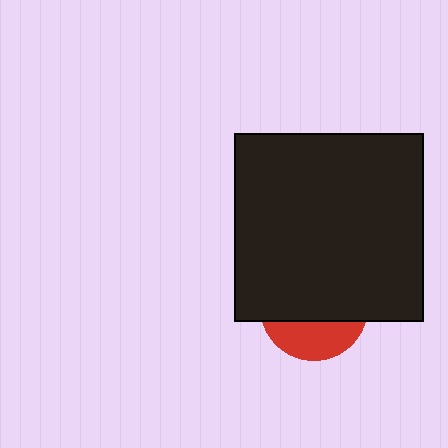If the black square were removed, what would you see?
You would see the complete red circle.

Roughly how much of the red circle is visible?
A small part of it is visible (roughly 33%).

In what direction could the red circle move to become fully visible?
The red circle could move down. That would shift it out from behind the black square entirely.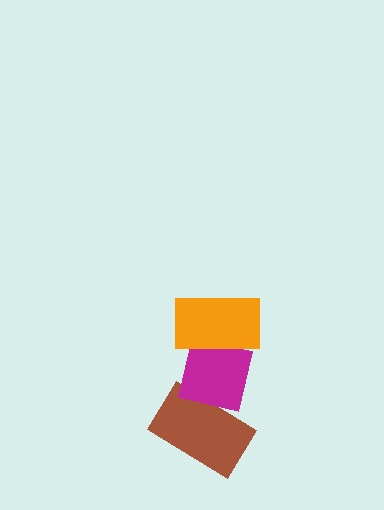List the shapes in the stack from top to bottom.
From top to bottom: the orange rectangle, the magenta square, the brown rectangle.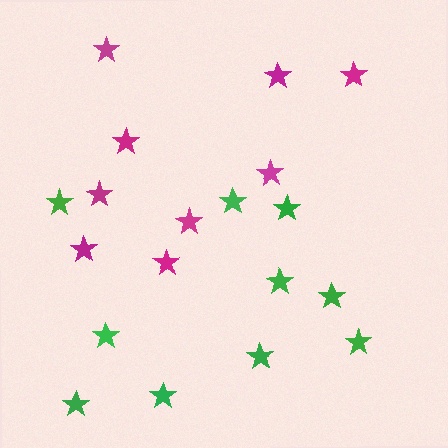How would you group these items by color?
There are 2 groups: one group of magenta stars (9) and one group of green stars (10).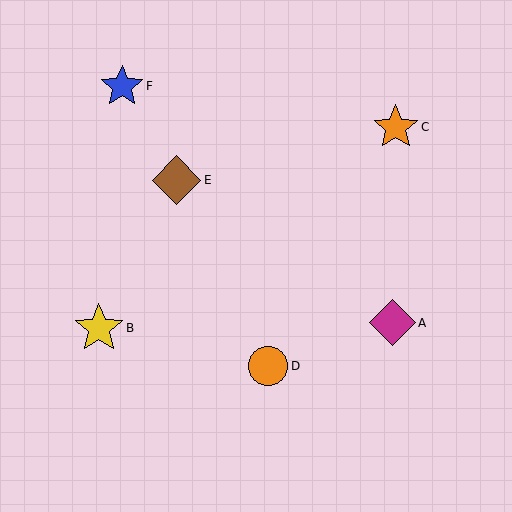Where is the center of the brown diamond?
The center of the brown diamond is at (176, 180).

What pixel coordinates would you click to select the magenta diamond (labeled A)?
Click at (393, 323) to select the magenta diamond A.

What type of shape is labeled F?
Shape F is a blue star.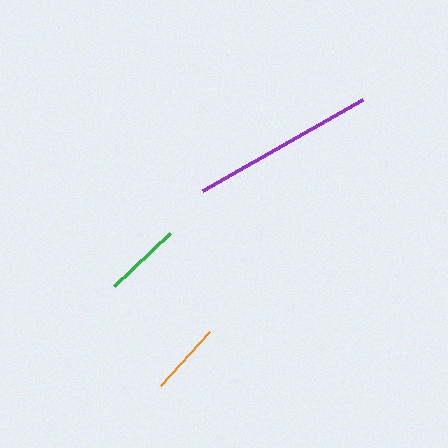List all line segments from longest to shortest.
From longest to shortest: purple, green, orange.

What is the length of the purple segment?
The purple segment is approximately 184 pixels long.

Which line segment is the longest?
The purple line is the longest at approximately 184 pixels.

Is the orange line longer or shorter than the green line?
The green line is longer than the orange line.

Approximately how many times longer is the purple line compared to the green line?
The purple line is approximately 2.4 times the length of the green line.